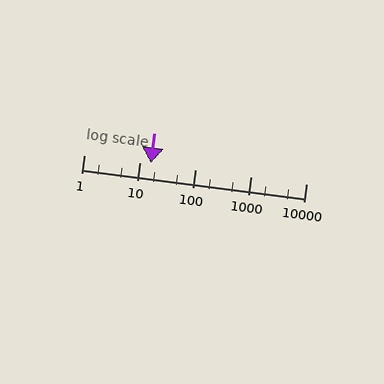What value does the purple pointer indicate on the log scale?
The pointer indicates approximately 16.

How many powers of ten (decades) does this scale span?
The scale spans 4 decades, from 1 to 10000.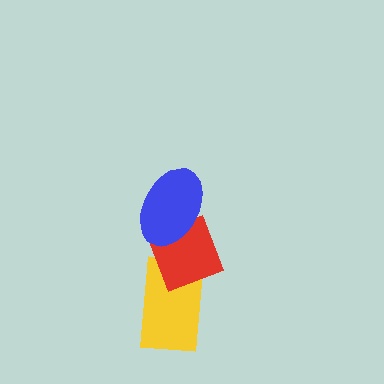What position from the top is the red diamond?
The red diamond is 2nd from the top.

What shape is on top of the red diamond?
The blue ellipse is on top of the red diamond.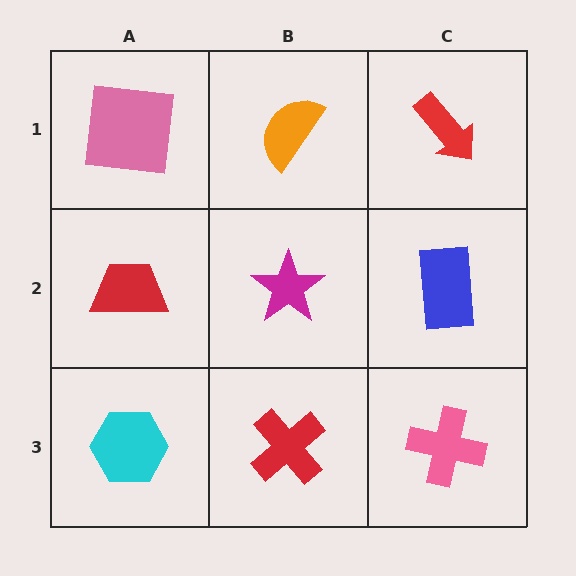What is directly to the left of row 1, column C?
An orange semicircle.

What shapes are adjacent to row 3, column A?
A red trapezoid (row 2, column A), a red cross (row 3, column B).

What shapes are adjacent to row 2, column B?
An orange semicircle (row 1, column B), a red cross (row 3, column B), a red trapezoid (row 2, column A), a blue rectangle (row 2, column C).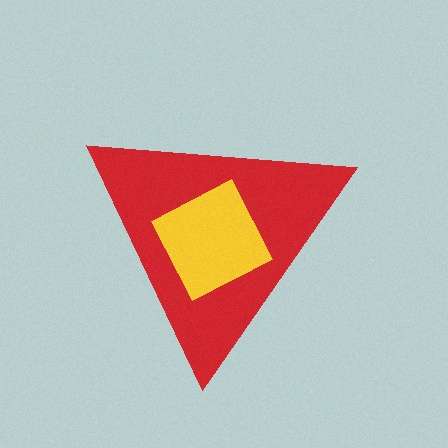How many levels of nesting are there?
2.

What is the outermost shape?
The red triangle.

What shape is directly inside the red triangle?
The yellow diamond.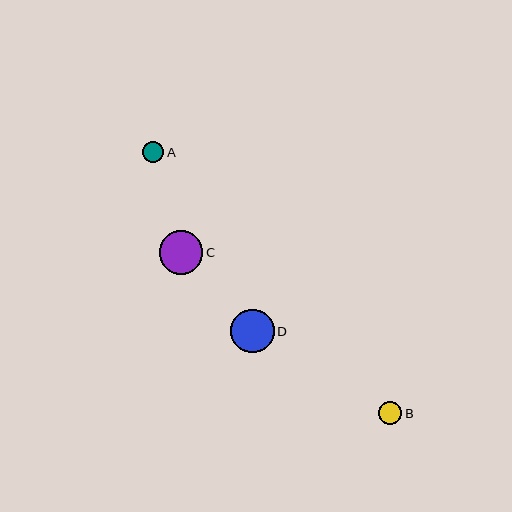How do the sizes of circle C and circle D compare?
Circle C and circle D are approximately the same size.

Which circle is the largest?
Circle C is the largest with a size of approximately 44 pixels.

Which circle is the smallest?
Circle A is the smallest with a size of approximately 22 pixels.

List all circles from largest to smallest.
From largest to smallest: C, D, B, A.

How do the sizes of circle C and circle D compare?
Circle C and circle D are approximately the same size.